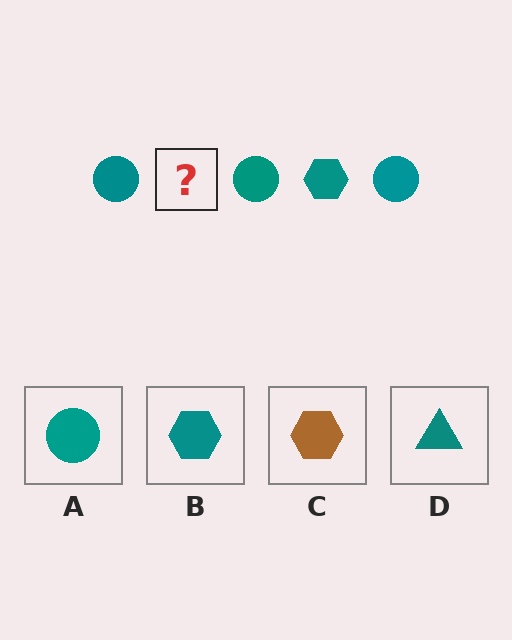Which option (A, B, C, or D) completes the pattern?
B.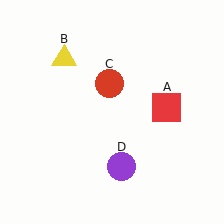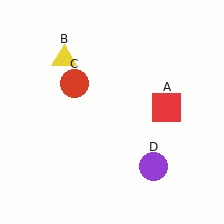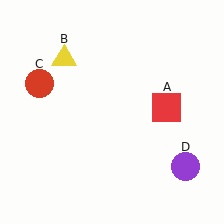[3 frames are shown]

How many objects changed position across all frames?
2 objects changed position: red circle (object C), purple circle (object D).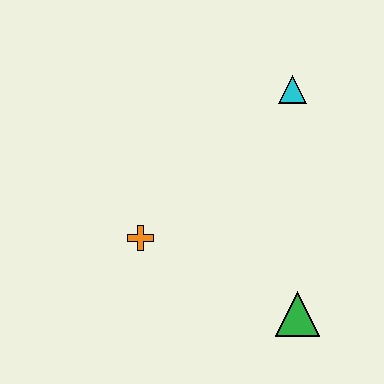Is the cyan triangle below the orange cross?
No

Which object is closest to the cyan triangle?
The orange cross is closest to the cyan triangle.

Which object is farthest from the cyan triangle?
The green triangle is farthest from the cyan triangle.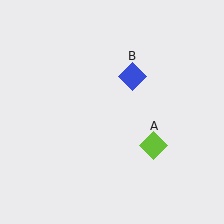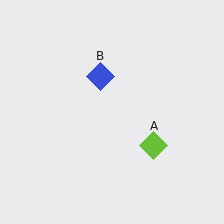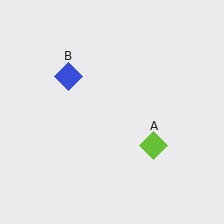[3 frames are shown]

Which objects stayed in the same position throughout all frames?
Lime diamond (object A) remained stationary.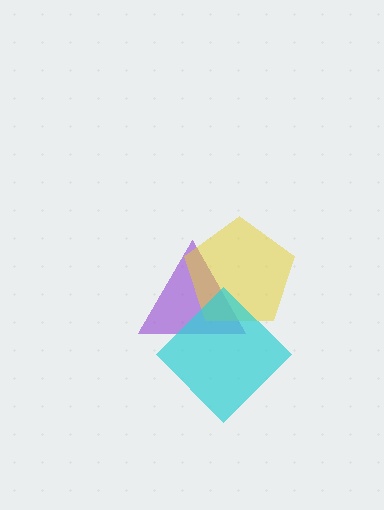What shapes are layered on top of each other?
The layered shapes are: a purple triangle, a yellow pentagon, a cyan diamond.